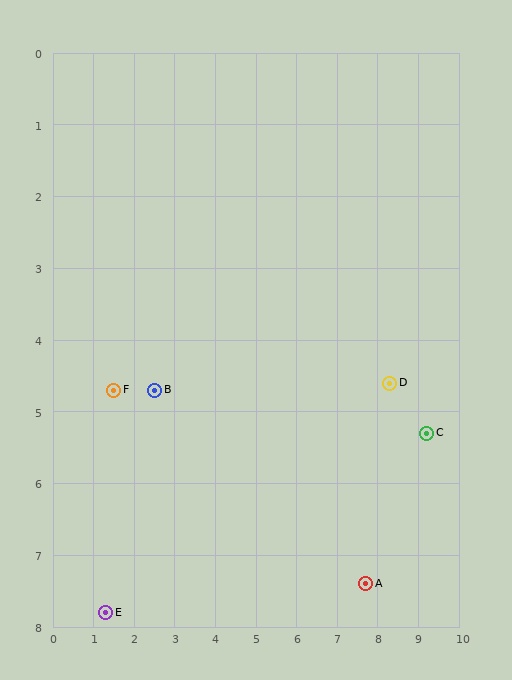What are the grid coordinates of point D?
Point D is at approximately (8.3, 4.6).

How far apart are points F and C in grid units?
Points F and C are about 7.7 grid units apart.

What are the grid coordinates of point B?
Point B is at approximately (2.5, 4.7).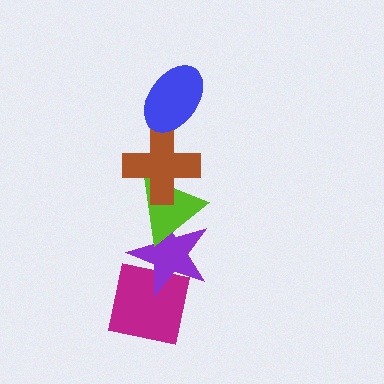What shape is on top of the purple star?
The lime triangle is on top of the purple star.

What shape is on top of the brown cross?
The blue ellipse is on top of the brown cross.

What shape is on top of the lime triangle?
The brown cross is on top of the lime triangle.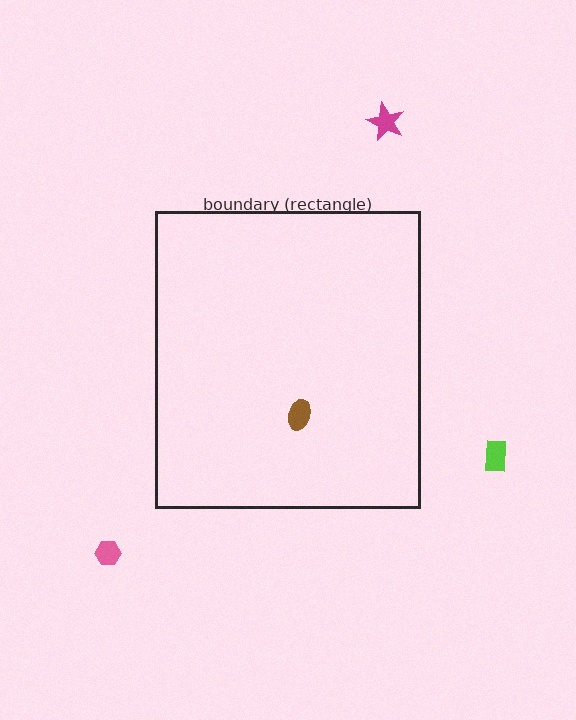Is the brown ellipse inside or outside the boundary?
Inside.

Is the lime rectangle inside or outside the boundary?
Outside.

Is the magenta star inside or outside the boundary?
Outside.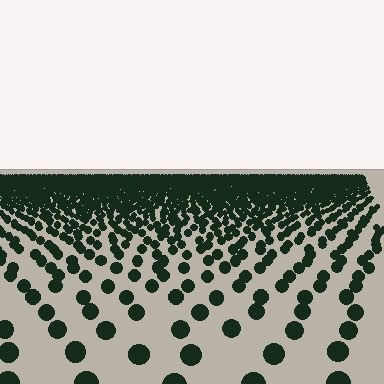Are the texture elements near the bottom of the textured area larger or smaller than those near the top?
Larger. Near the bottom, elements are closer to the viewer and appear at a bigger on-screen size.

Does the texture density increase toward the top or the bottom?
Density increases toward the top.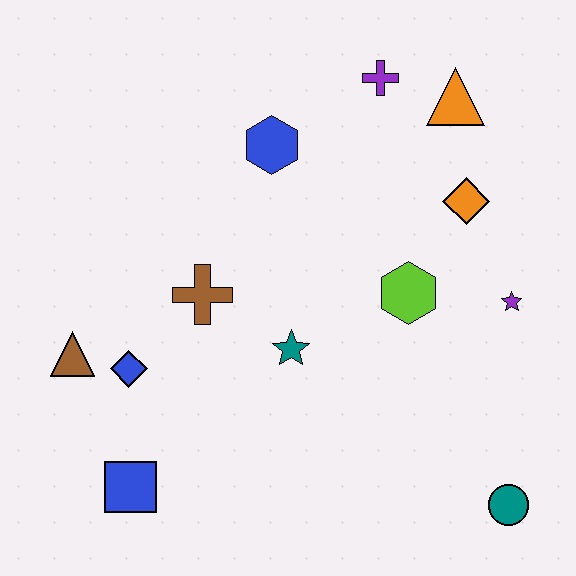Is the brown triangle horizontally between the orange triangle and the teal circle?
No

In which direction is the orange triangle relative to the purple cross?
The orange triangle is to the right of the purple cross.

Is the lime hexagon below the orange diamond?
Yes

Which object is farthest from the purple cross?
The blue square is farthest from the purple cross.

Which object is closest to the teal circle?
The purple star is closest to the teal circle.